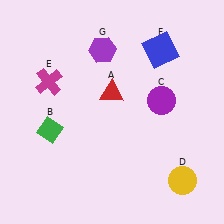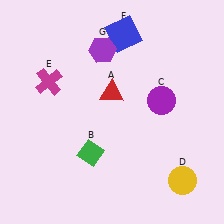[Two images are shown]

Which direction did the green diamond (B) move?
The green diamond (B) moved right.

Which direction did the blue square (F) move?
The blue square (F) moved left.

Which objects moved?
The objects that moved are: the green diamond (B), the blue square (F).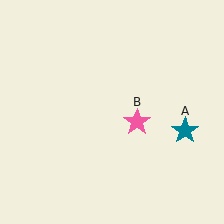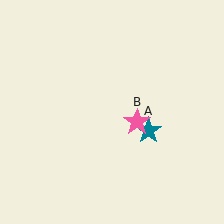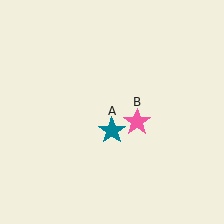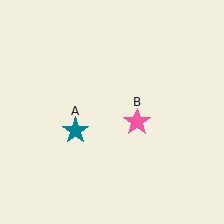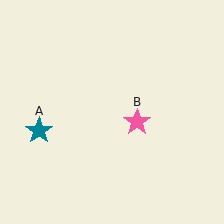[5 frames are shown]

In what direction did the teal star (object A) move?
The teal star (object A) moved left.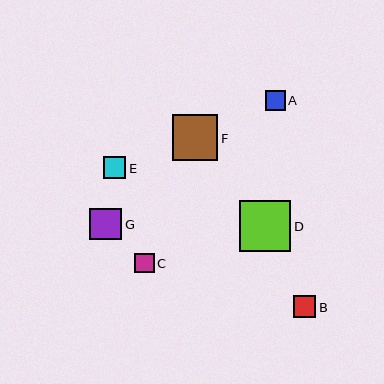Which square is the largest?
Square D is the largest with a size of approximately 51 pixels.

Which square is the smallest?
Square C is the smallest with a size of approximately 19 pixels.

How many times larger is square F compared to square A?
Square F is approximately 2.2 times the size of square A.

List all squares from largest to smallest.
From largest to smallest: D, F, G, B, E, A, C.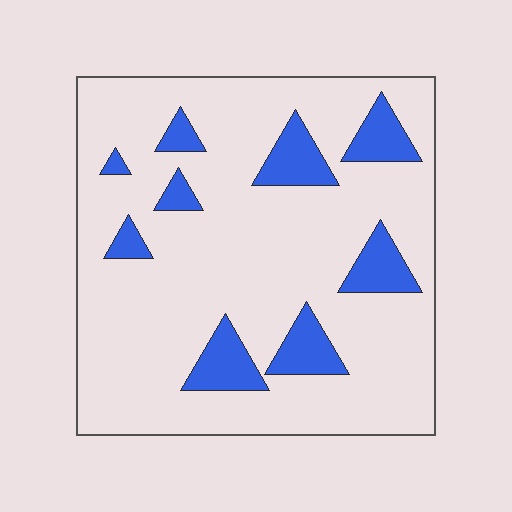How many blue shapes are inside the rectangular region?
9.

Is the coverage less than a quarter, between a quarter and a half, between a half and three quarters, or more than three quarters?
Less than a quarter.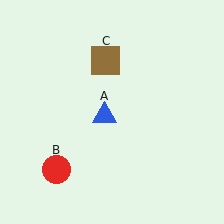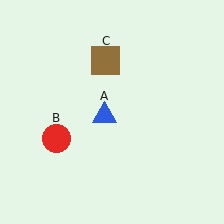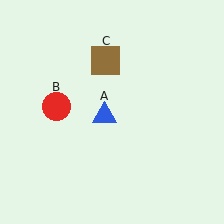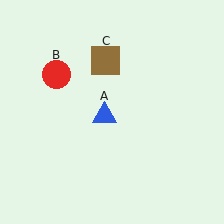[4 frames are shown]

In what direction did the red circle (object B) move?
The red circle (object B) moved up.